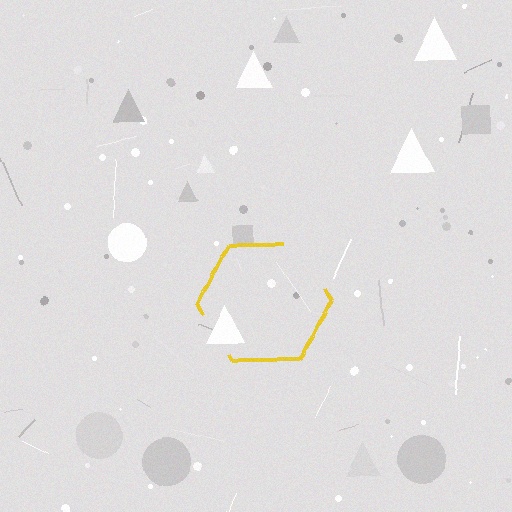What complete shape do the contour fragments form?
The contour fragments form a hexagon.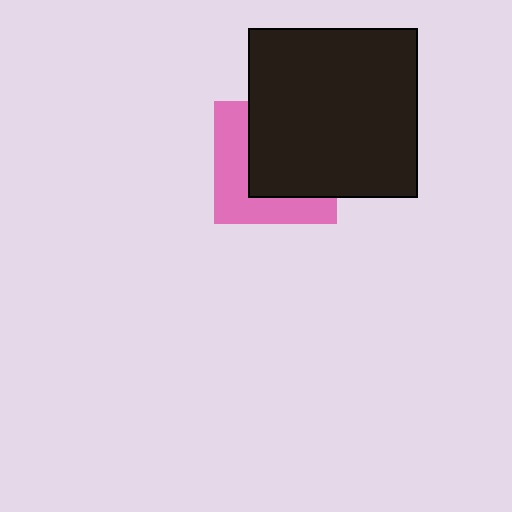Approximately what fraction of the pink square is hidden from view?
Roughly 57% of the pink square is hidden behind the black square.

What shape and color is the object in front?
The object in front is a black square.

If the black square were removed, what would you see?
You would see the complete pink square.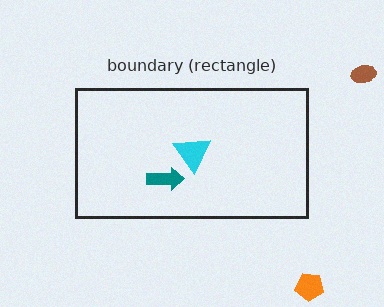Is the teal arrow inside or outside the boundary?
Inside.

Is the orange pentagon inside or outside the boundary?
Outside.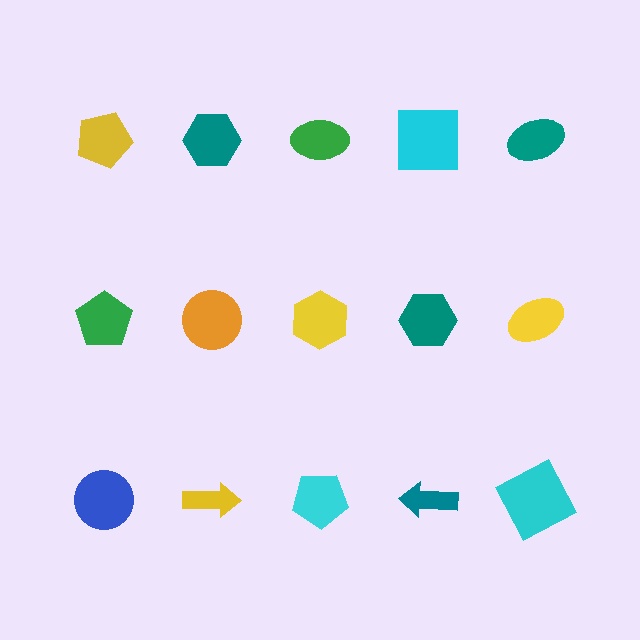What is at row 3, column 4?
A teal arrow.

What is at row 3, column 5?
A cyan square.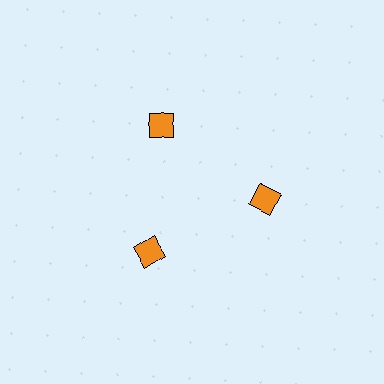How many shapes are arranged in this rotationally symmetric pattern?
There are 3 shapes, arranged in 3 groups of 1.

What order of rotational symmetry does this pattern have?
This pattern has 3-fold rotational symmetry.